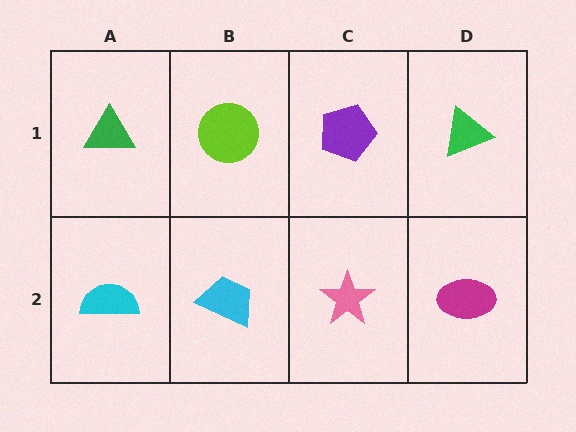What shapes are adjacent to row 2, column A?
A green triangle (row 1, column A), a cyan trapezoid (row 2, column B).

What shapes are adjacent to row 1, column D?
A magenta ellipse (row 2, column D), a purple pentagon (row 1, column C).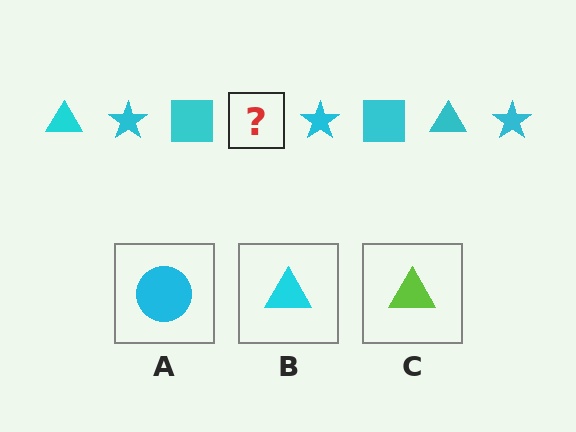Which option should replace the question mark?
Option B.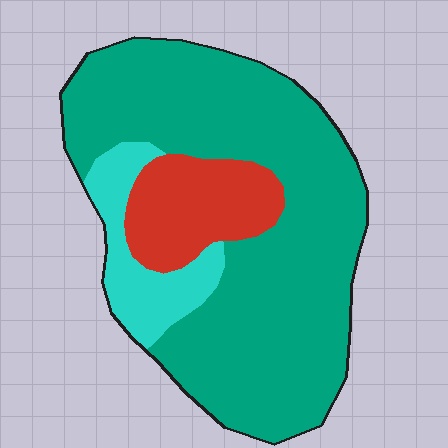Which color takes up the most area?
Teal, at roughly 70%.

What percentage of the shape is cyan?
Cyan covers 13% of the shape.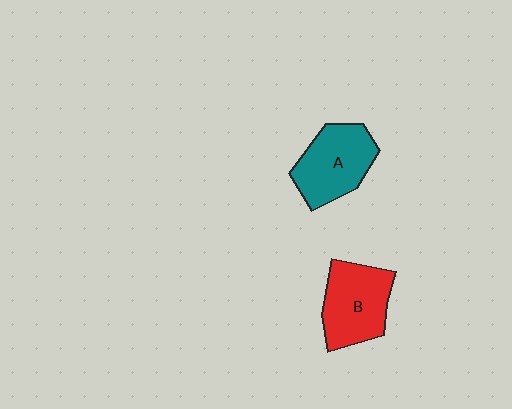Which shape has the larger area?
Shape B (red).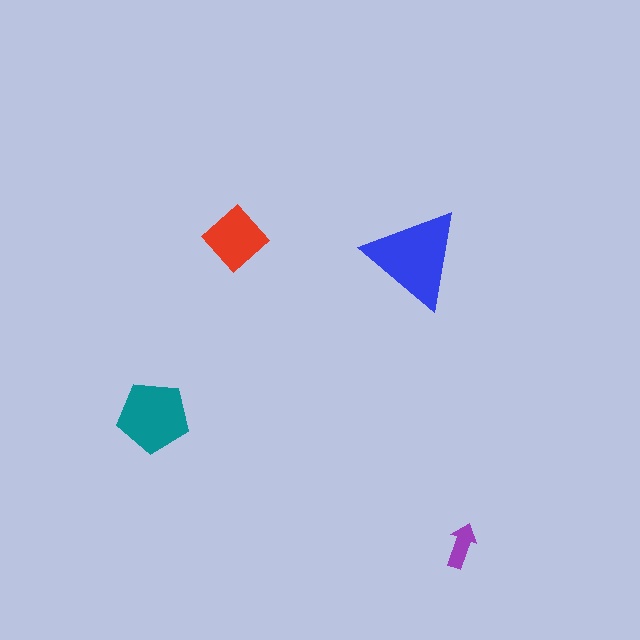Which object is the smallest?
The purple arrow.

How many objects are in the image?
There are 4 objects in the image.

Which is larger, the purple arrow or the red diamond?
The red diamond.